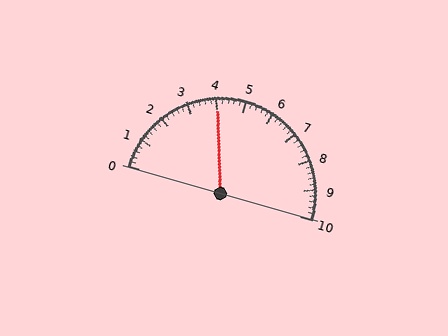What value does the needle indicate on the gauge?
The needle indicates approximately 4.0.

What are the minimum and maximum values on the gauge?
The gauge ranges from 0 to 10.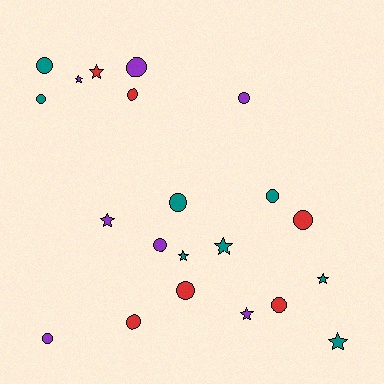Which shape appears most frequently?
Circle, with 13 objects.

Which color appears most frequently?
Teal, with 8 objects.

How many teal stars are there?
There are 4 teal stars.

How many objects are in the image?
There are 21 objects.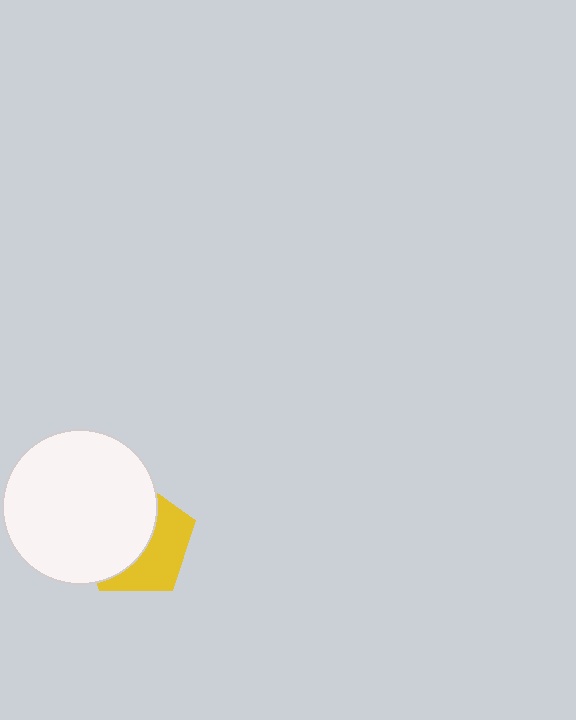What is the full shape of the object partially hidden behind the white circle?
The partially hidden object is a yellow pentagon.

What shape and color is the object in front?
The object in front is a white circle.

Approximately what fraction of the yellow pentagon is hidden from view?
Roughly 57% of the yellow pentagon is hidden behind the white circle.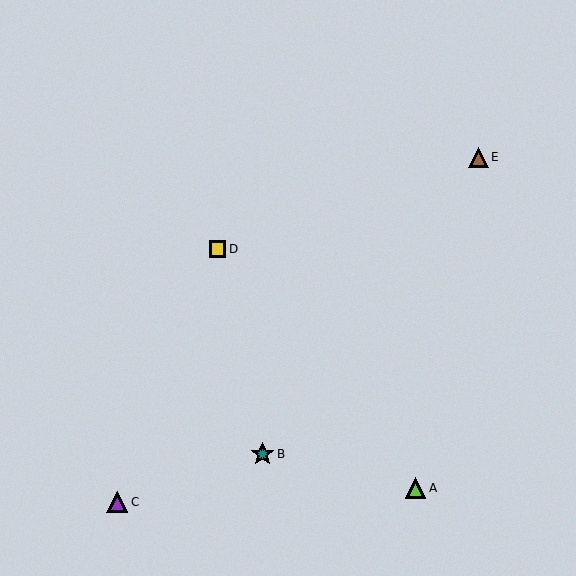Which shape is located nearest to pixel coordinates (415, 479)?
The lime triangle (labeled A) at (415, 488) is nearest to that location.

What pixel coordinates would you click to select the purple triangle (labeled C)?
Click at (117, 502) to select the purple triangle C.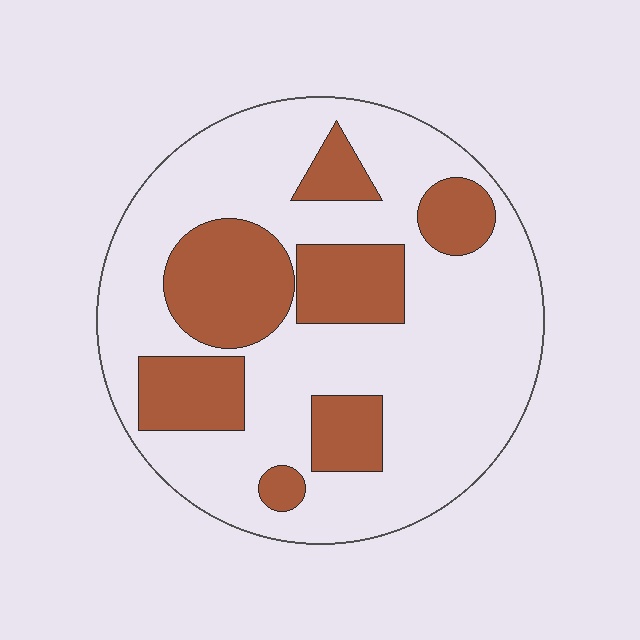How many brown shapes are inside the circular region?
7.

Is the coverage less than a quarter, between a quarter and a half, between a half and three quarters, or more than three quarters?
Between a quarter and a half.